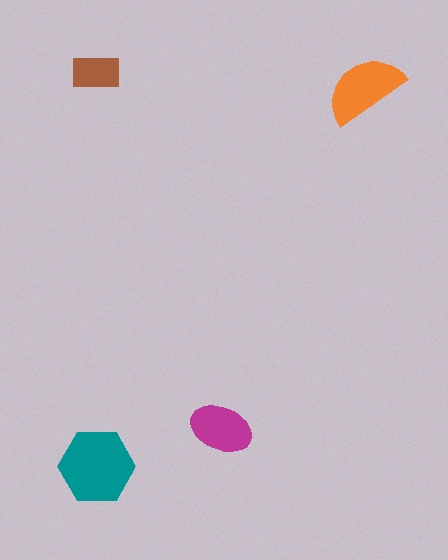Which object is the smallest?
The brown rectangle.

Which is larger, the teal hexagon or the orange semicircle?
The teal hexagon.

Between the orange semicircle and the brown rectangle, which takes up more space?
The orange semicircle.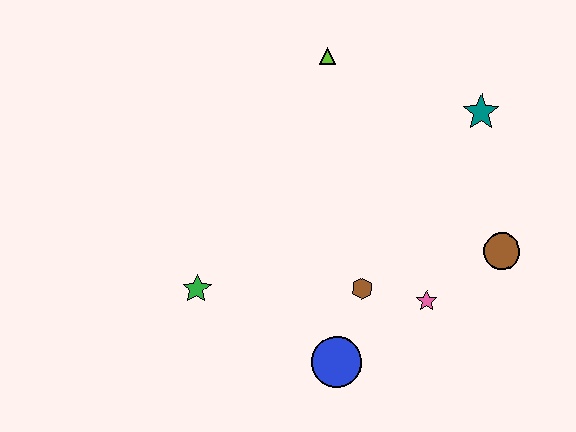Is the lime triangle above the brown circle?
Yes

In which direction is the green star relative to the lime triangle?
The green star is below the lime triangle.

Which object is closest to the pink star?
The brown hexagon is closest to the pink star.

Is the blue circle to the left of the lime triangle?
No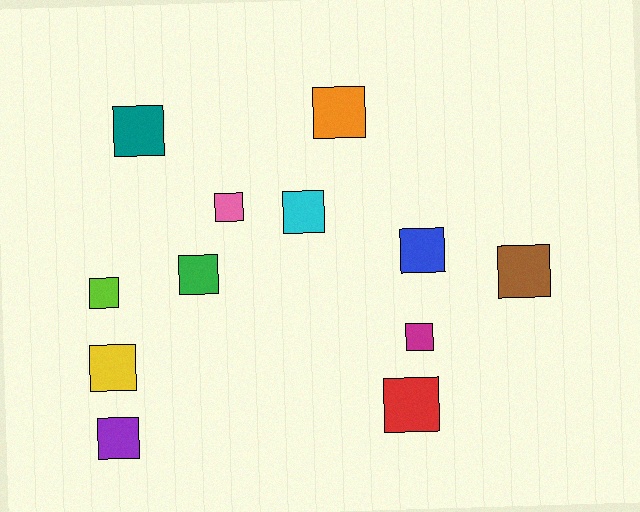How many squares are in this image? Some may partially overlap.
There are 12 squares.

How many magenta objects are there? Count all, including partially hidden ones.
There is 1 magenta object.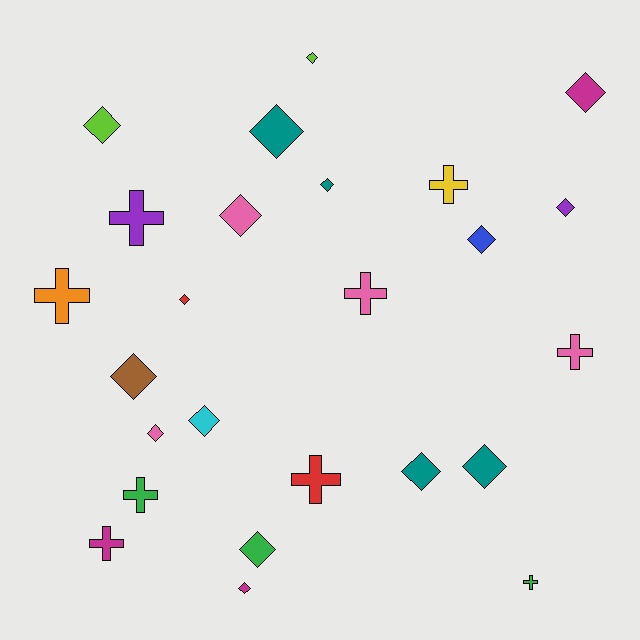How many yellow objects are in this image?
There is 1 yellow object.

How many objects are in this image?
There are 25 objects.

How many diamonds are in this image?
There are 16 diamonds.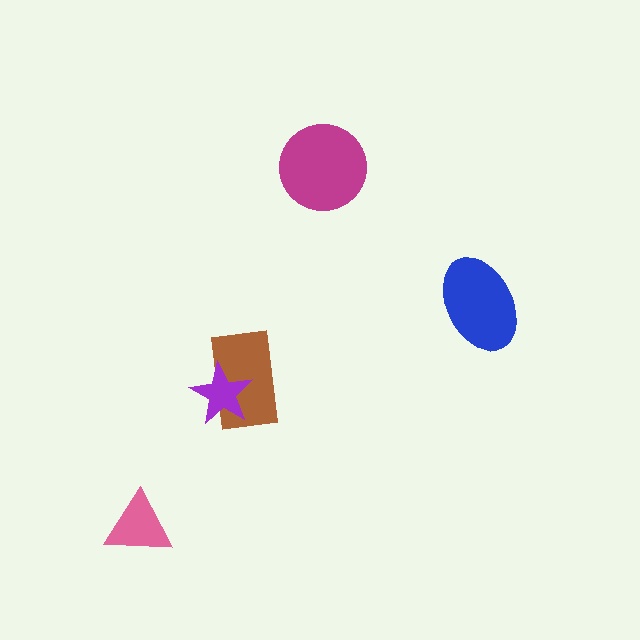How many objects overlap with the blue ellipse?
0 objects overlap with the blue ellipse.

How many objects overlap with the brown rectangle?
1 object overlaps with the brown rectangle.